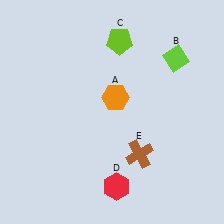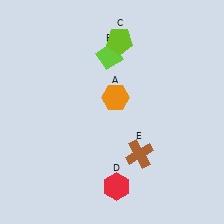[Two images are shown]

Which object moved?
The lime diamond (B) moved left.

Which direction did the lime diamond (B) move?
The lime diamond (B) moved left.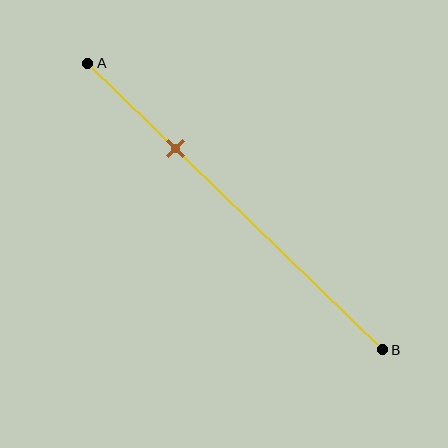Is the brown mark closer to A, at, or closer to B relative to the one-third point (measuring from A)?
The brown mark is closer to point A than the one-third point of segment AB.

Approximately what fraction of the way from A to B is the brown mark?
The brown mark is approximately 30% of the way from A to B.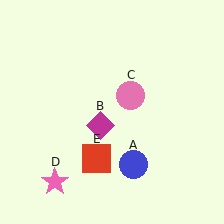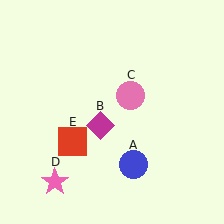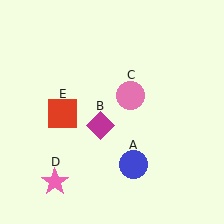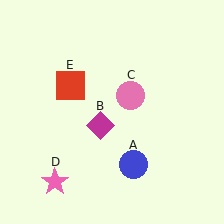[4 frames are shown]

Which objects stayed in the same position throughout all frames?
Blue circle (object A) and magenta diamond (object B) and pink circle (object C) and pink star (object D) remained stationary.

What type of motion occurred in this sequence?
The red square (object E) rotated clockwise around the center of the scene.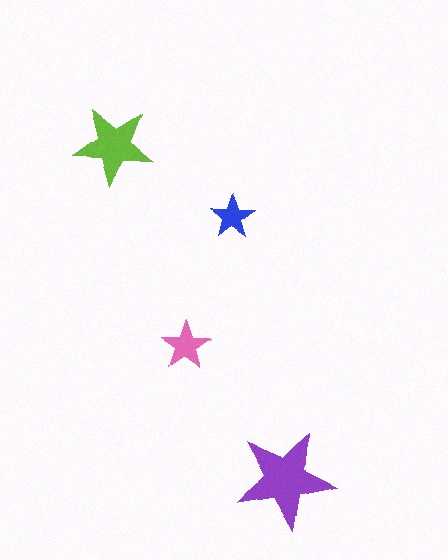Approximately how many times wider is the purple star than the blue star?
About 2.5 times wider.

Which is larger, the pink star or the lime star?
The lime one.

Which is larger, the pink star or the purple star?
The purple one.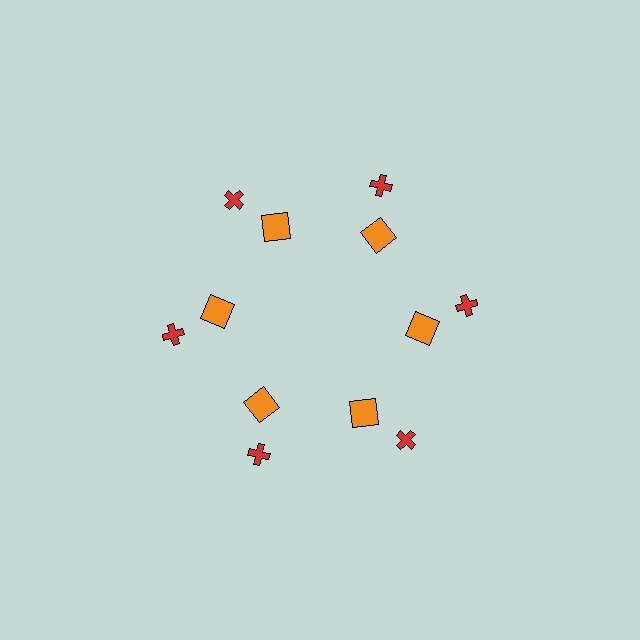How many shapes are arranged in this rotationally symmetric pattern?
There are 12 shapes, arranged in 6 groups of 2.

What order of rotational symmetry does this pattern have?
This pattern has 6-fold rotational symmetry.